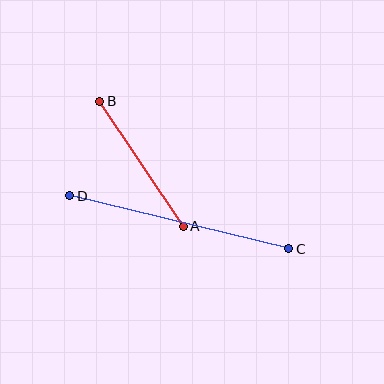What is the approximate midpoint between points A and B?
The midpoint is at approximately (141, 164) pixels.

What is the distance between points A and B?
The distance is approximately 150 pixels.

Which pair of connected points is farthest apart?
Points C and D are farthest apart.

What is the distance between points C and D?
The distance is approximately 225 pixels.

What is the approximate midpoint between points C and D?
The midpoint is at approximately (179, 222) pixels.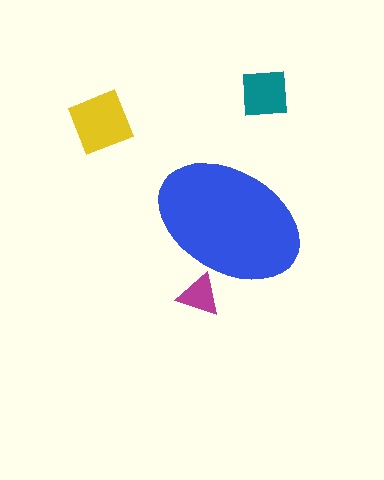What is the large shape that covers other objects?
A blue ellipse.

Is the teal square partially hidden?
No, the teal square is fully visible.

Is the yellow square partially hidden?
No, the yellow square is fully visible.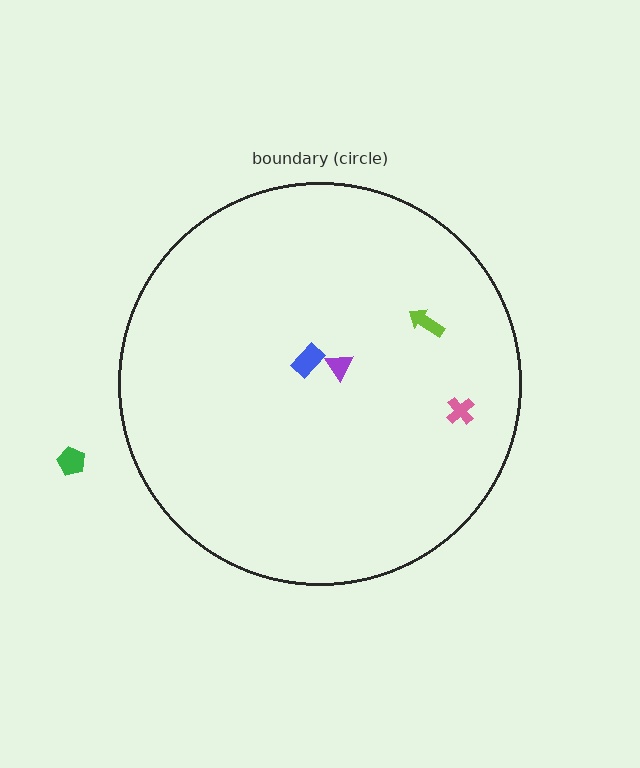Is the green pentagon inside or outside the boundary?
Outside.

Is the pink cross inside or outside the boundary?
Inside.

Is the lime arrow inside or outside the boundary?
Inside.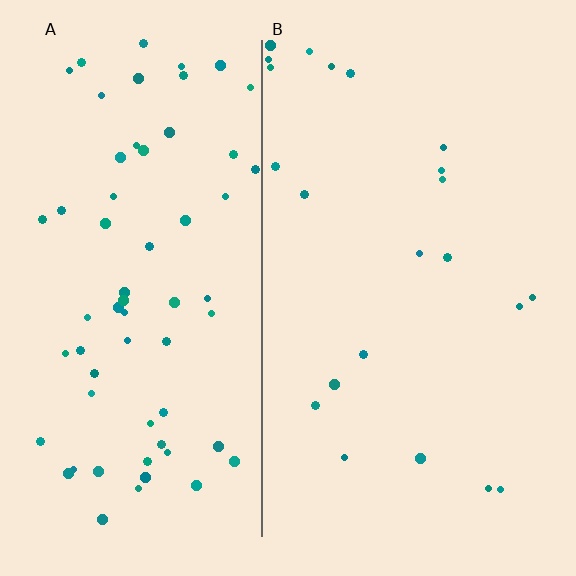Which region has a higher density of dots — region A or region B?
A (the left).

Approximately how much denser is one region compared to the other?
Approximately 2.9× — region A over region B.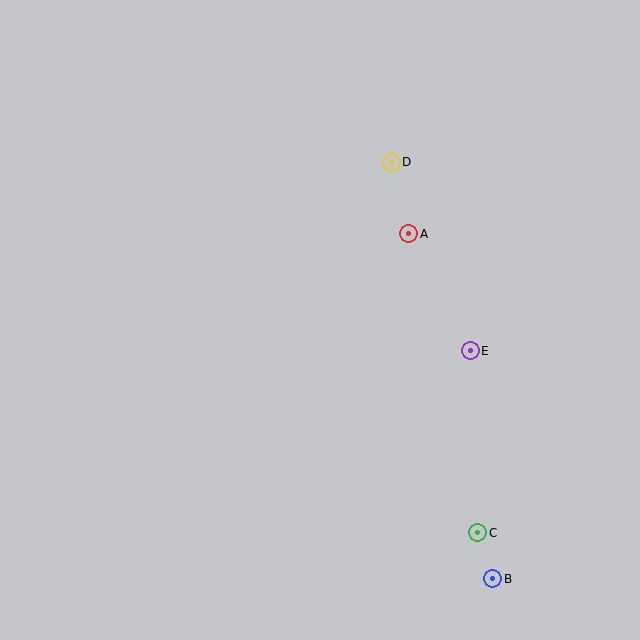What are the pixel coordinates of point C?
Point C is at (478, 533).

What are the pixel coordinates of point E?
Point E is at (470, 351).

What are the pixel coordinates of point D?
Point D is at (391, 162).